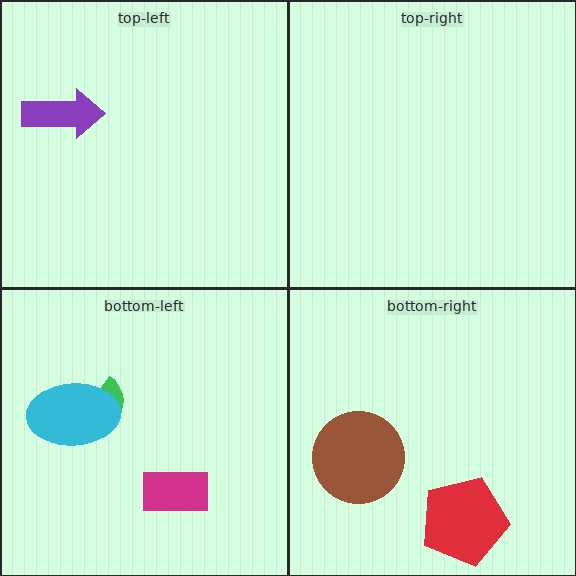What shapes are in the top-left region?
The purple arrow.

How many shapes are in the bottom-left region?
3.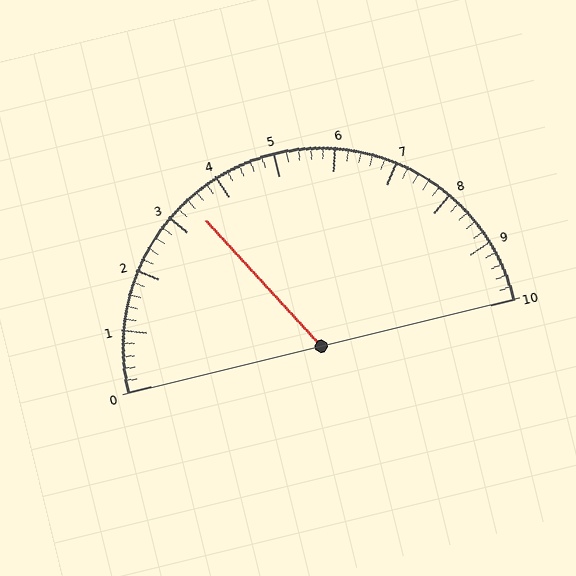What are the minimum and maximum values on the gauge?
The gauge ranges from 0 to 10.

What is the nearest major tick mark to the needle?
The nearest major tick mark is 3.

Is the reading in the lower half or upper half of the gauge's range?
The reading is in the lower half of the range (0 to 10).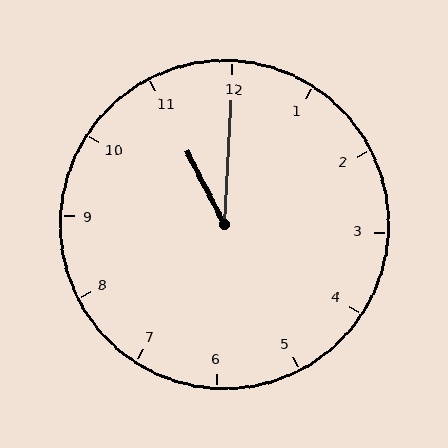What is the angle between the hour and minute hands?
Approximately 30 degrees.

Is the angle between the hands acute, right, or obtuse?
It is acute.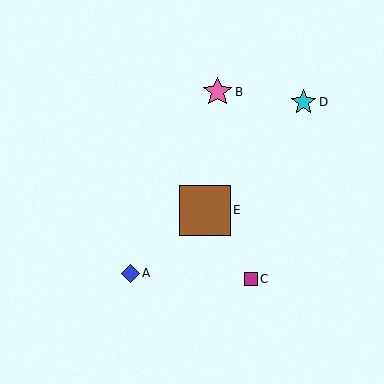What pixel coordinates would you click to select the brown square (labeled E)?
Click at (205, 210) to select the brown square E.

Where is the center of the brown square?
The center of the brown square is at (205, 210).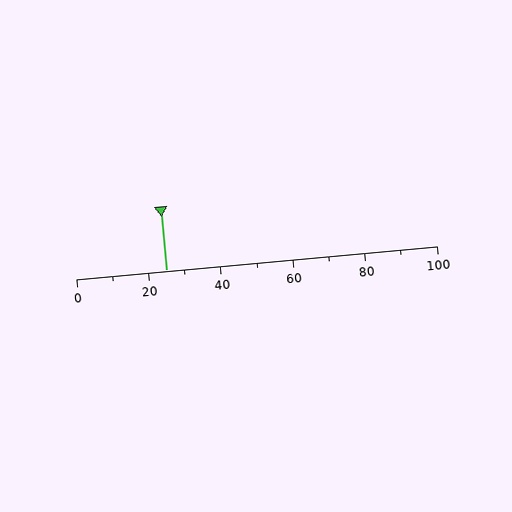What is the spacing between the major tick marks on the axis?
The major ticks are spaced 20 apart.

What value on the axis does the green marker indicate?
The marker indicates approximately 25.